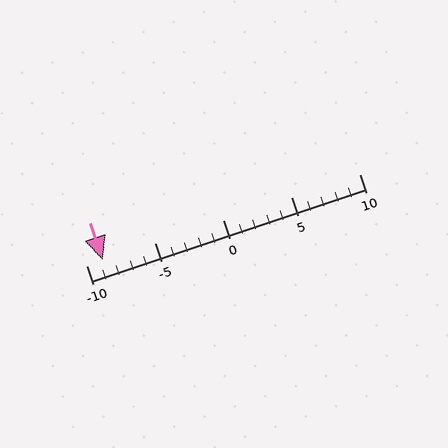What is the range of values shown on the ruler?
The ruler shows values from -10 to 10.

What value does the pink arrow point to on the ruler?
The pink arrow points to approximately -9.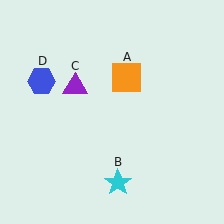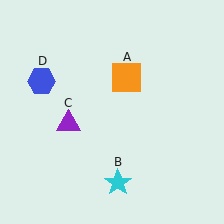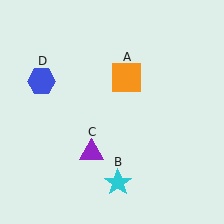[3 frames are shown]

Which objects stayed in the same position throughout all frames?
Orange square (object A) and cyan star (object B) and blue hexagon (object D) remained stationary.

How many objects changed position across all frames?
1 object changed position: purple triangle (object C).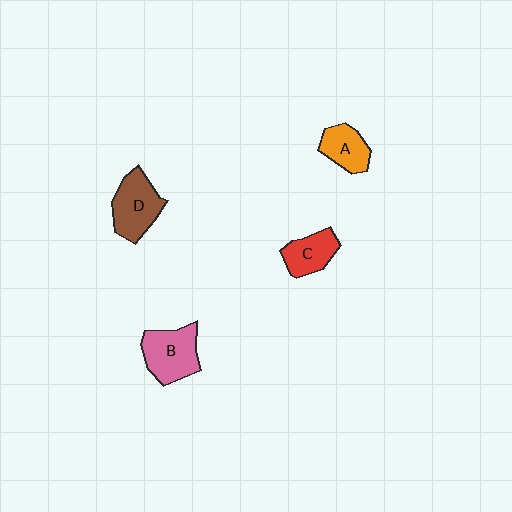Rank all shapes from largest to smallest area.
From largest to smallest: B (pink), D (brown), C (red), A (orange).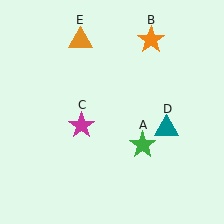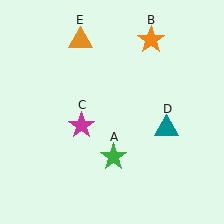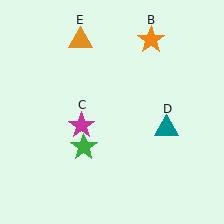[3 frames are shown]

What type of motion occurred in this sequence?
The green star (object A) rotated clockwise around the center of the scene.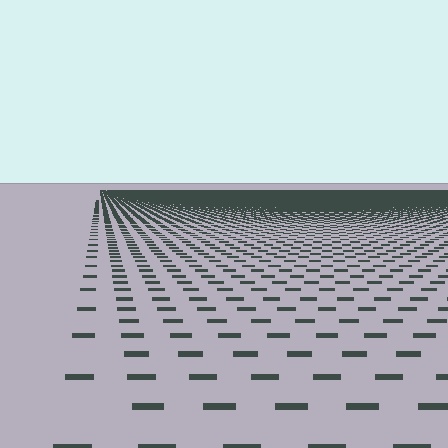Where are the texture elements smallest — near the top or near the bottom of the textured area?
Near the top.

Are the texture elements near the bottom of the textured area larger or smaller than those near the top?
Larger. Near the bottom, elements are closer to the viewer and appear at a bigger on-screen size.